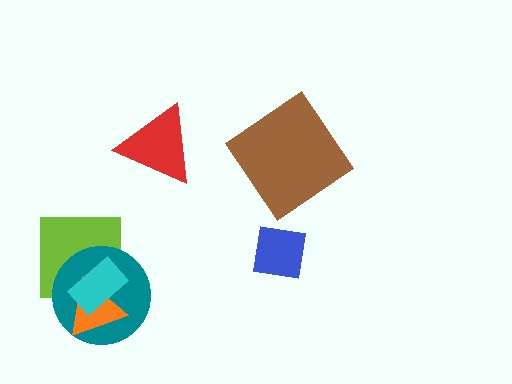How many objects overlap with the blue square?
0 objects overlap with the blue square.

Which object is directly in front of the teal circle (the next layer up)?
The orange triangle is directly in front of the teal circle.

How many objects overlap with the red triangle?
0 objects overlap with the red triangle.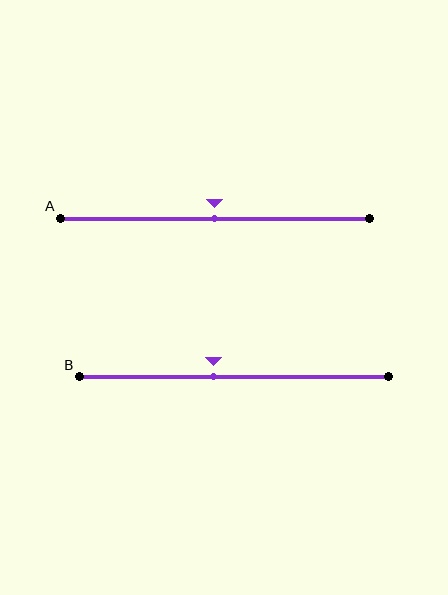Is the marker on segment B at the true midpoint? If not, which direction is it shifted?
No, the marker on segment B is shifted to the left by about 7% of the segment length.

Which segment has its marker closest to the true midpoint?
Segment A has its marker closest to the true midpoint.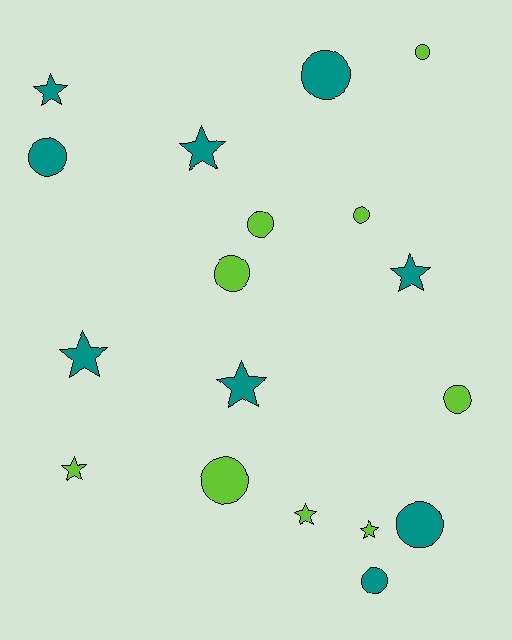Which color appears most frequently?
Teal, with 9 objects.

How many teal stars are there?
There are 5 teal stars.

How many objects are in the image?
There are 18 objects.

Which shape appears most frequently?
Circle, with 10 objects.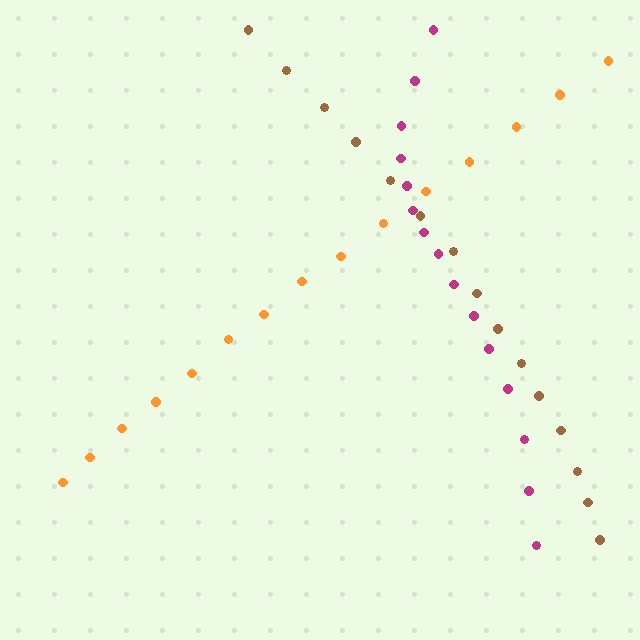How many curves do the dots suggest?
There are 3 distinct paths.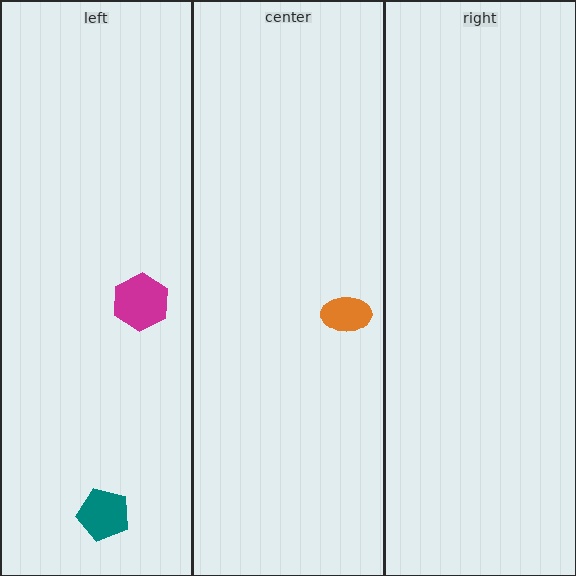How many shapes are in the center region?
1.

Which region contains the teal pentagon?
The left region.